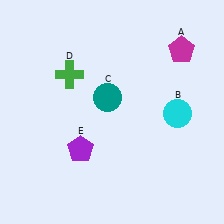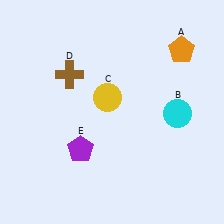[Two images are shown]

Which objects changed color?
A changed from magenta to orange. C changed from teal to yellow. D changed from green to brown.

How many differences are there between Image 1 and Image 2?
There are 3 differences between the two images.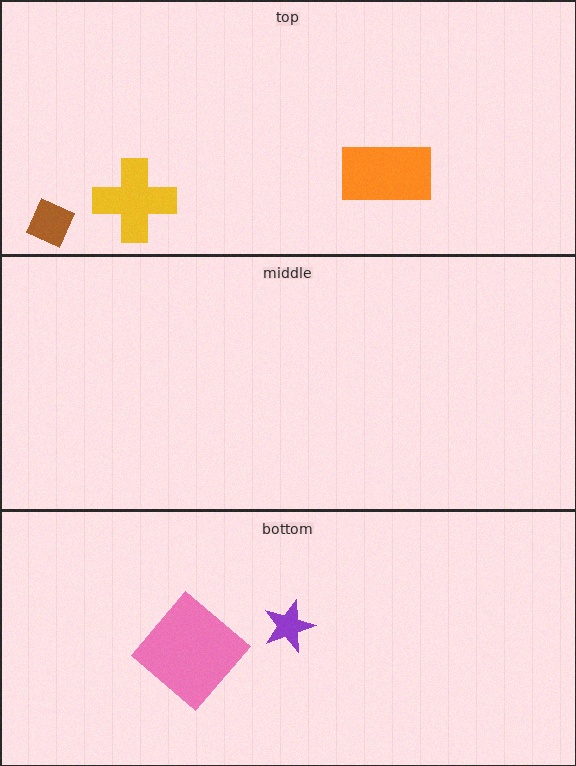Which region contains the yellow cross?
The top region.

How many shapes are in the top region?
3.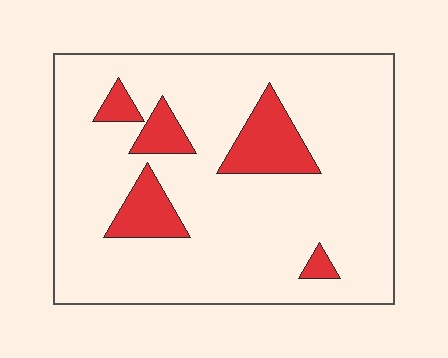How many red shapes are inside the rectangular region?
5.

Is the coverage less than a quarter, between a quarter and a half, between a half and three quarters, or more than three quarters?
Less than a quarter.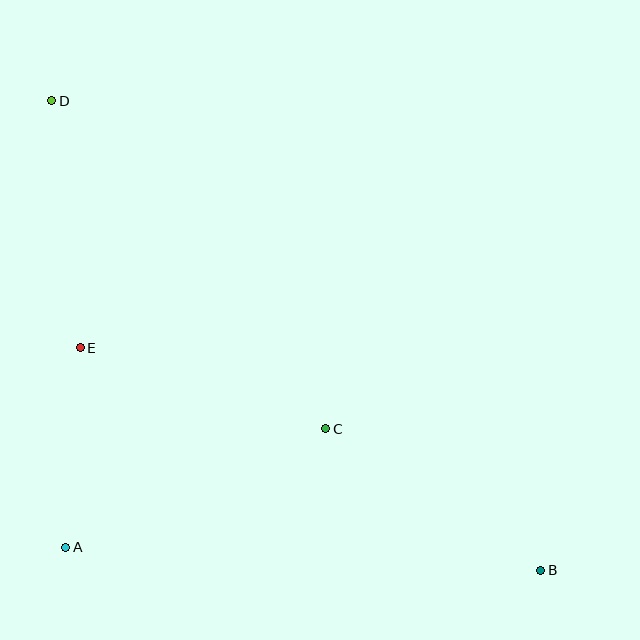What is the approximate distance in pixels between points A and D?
The distance between A and D is approximately 447 pixels.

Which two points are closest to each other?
Points A and E are closest to each other.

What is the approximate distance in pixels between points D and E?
The distance between D and E is approximately 249 pixels.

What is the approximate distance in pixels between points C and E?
The distance between C and E is approximately 259 pixels.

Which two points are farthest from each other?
Points B and D are farthest from each other.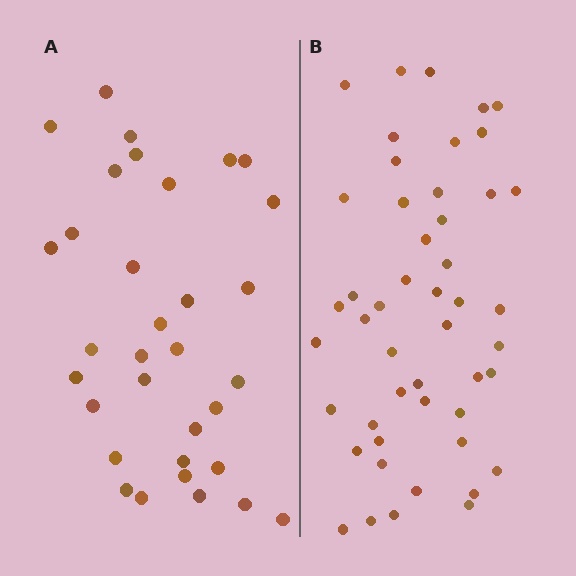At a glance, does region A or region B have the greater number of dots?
Region B (the right region) has more dots.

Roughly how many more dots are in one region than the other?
Region B has approximately 15 more dots than region A.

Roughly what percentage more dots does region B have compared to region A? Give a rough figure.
About 45% more.